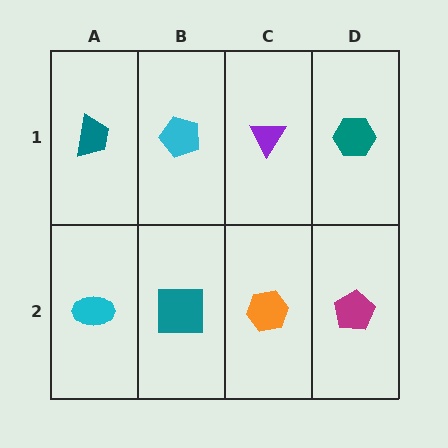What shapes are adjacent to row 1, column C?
An orange hexagon (row 2, column C), a cyan pentagon (row 1, column B), a teal hexagon (row 1, column D).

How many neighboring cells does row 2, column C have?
3.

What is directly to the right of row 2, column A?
A teal square.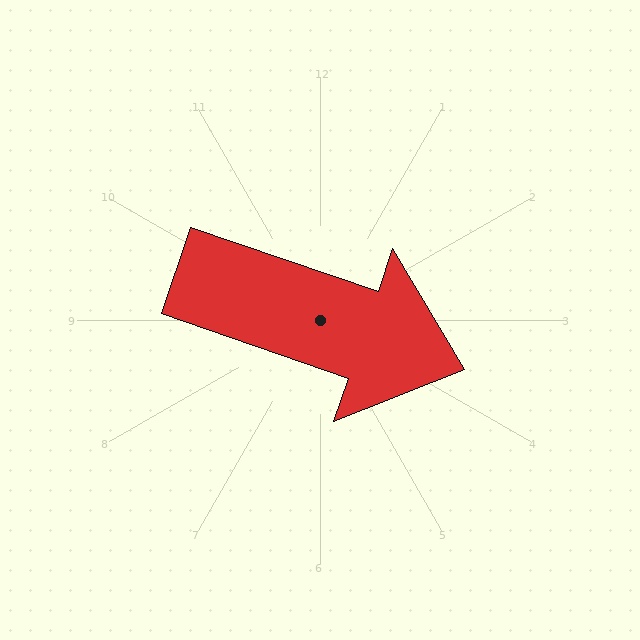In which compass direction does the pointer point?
East.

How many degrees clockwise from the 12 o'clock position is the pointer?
Approximately 109 degrees.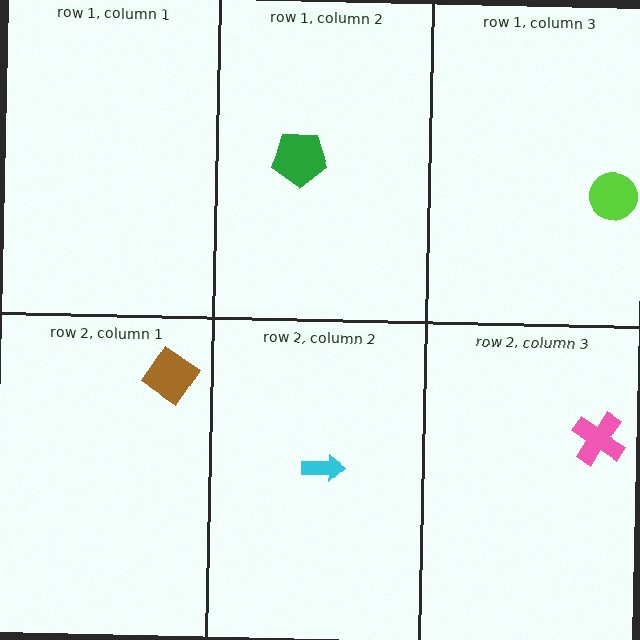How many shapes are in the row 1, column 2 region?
1.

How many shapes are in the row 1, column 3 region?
1.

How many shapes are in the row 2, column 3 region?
1.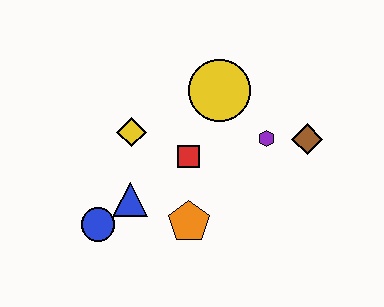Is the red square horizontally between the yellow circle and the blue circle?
Yes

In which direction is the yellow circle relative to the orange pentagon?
The yellow circle is above the orange pentagon.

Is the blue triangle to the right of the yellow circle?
No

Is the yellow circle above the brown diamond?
Yes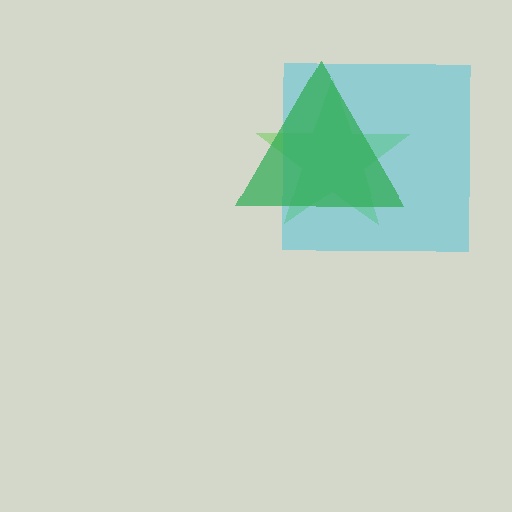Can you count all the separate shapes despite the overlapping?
Yes, there are 3 separate shapes.